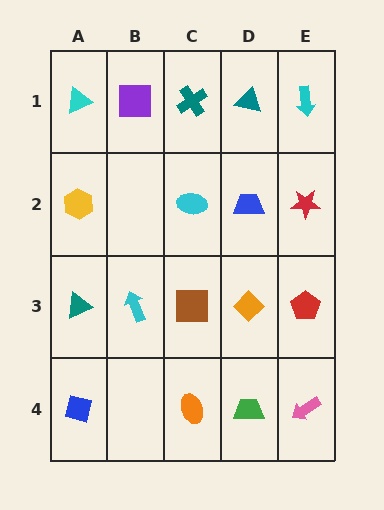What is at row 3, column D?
An orange diamond.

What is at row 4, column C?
An orange ellipse.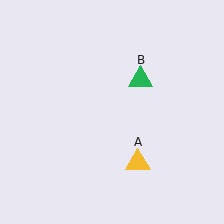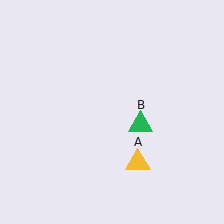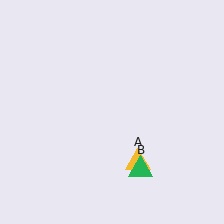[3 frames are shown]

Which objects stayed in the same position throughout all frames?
Yellow triangle (object A) remained stationary.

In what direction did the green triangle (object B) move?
The green triangle (object B) moved down.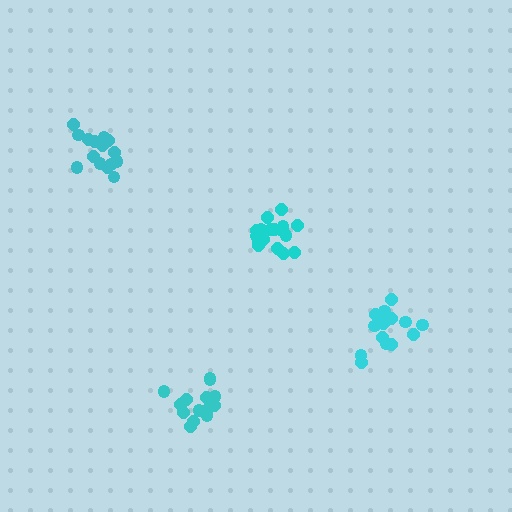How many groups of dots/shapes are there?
There are 4 groups.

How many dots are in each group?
Group 1: 19 dots, Group 2: 15 dots, Group 3: 15 dots, Group 4: 16 dots (65 total).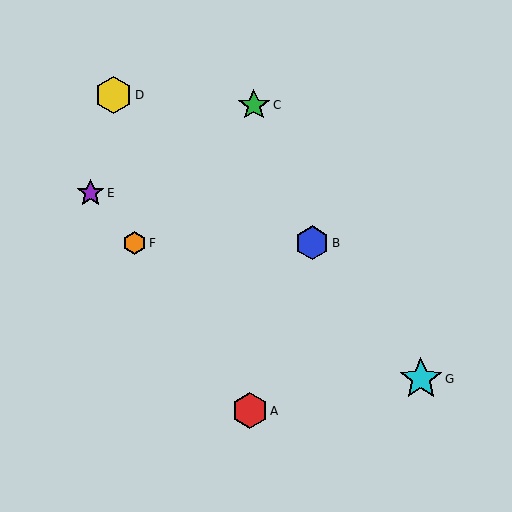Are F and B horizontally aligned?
Yes, both are at y≈243.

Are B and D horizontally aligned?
No, B is at y≈243 and D is at y≈95.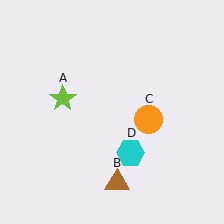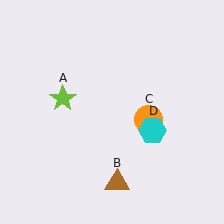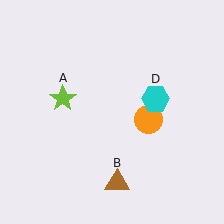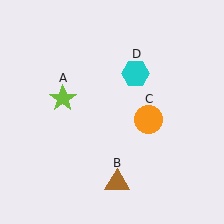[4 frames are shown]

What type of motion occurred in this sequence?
The cyan hexagon (object D) rotated counterclockwise around the center of the scene.